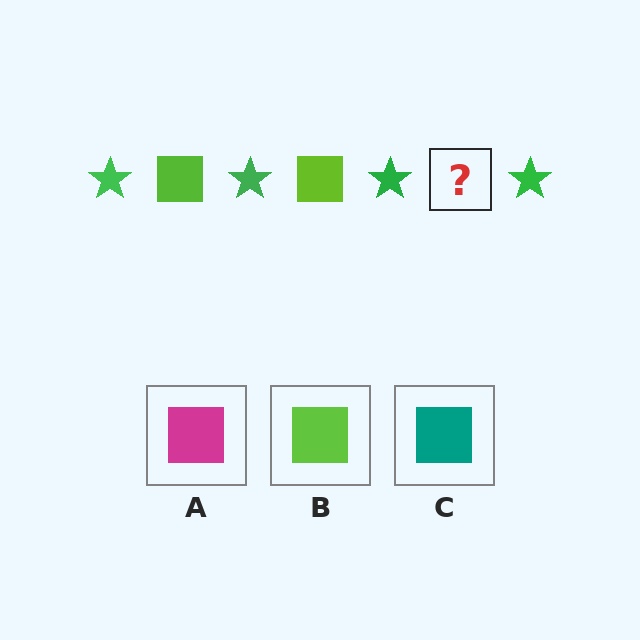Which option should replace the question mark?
Option B.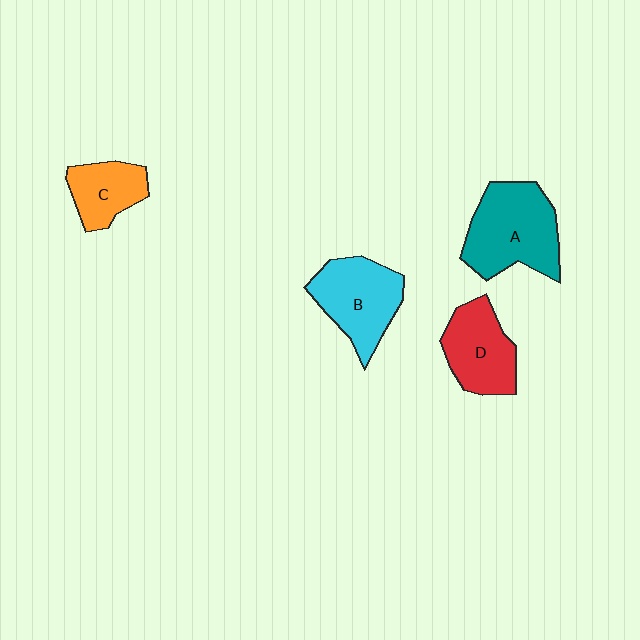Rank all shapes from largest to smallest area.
From largest to smallest: A (teal), B (cyan), D (red), C (orange).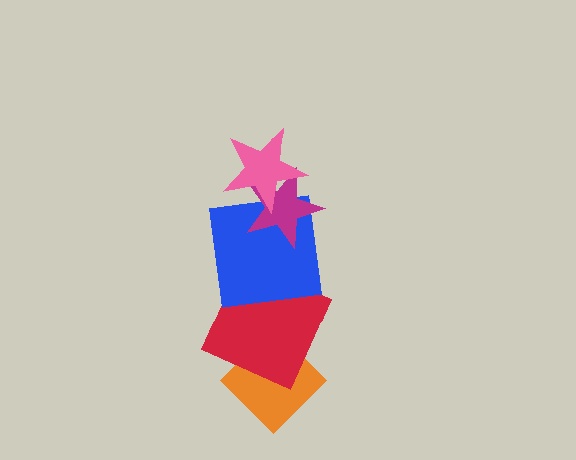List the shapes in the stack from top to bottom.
From top to bottom: the pink star, the magenta star, the blue square, the red square, the orange diamond.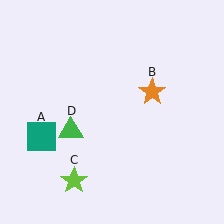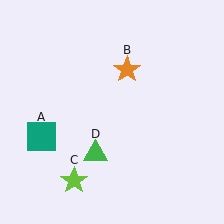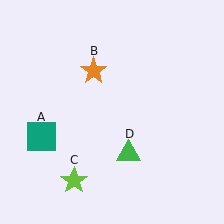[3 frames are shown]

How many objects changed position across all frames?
2 objects changed position: orange star (object B), green triangle (object D).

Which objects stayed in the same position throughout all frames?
Teal square (object A) and lime star (object C) remained stationary.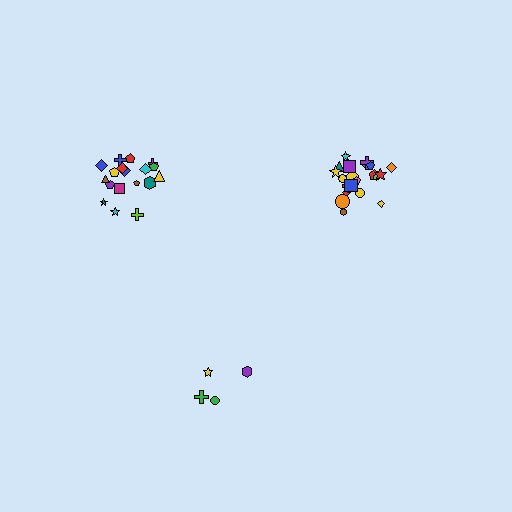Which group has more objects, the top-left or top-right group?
The top-right group.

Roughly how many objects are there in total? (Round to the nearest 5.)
Roughly 45 objects in total.